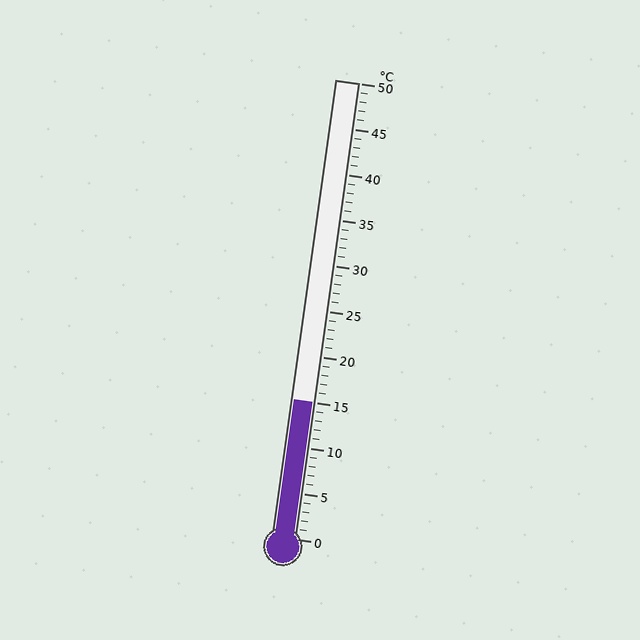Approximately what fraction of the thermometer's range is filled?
The thermometer is filled to approximately 30% of its range.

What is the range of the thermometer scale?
The thermometer scale ranges from 0°C to 50°C.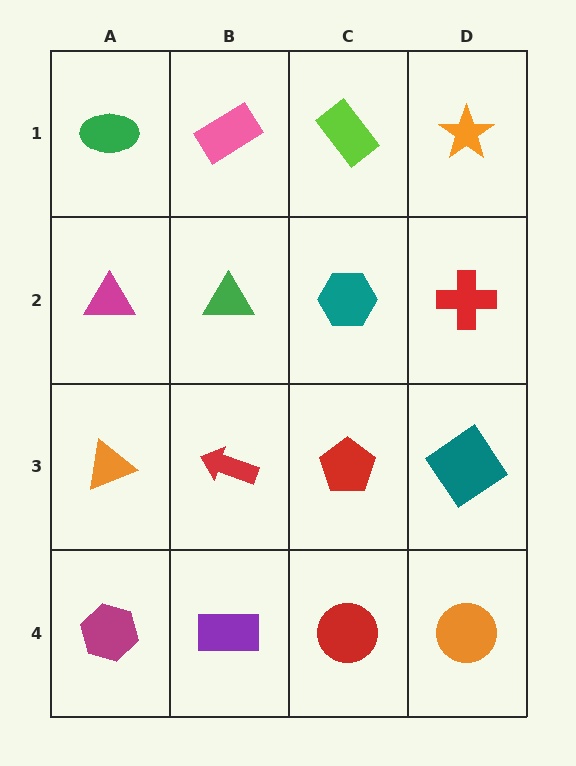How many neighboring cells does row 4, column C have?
3.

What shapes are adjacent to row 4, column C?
A red pentagon (row 3, column C), a purple rectangle (row 4, column B), an orange circle (row 4, column D).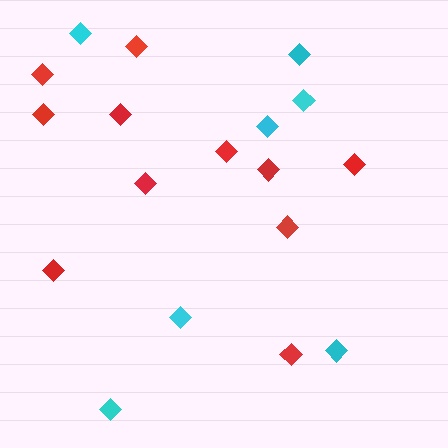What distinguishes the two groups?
There are 2 groups: one group of red diamonds (11) and one group of cyan diamonds (7).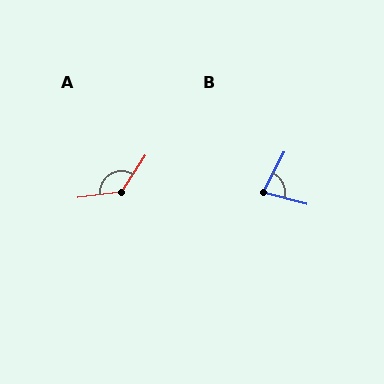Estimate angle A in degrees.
Approximately 130 degrees.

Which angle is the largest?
A, at approximately 130 degrees.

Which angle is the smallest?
B, at approximately 79 degrees.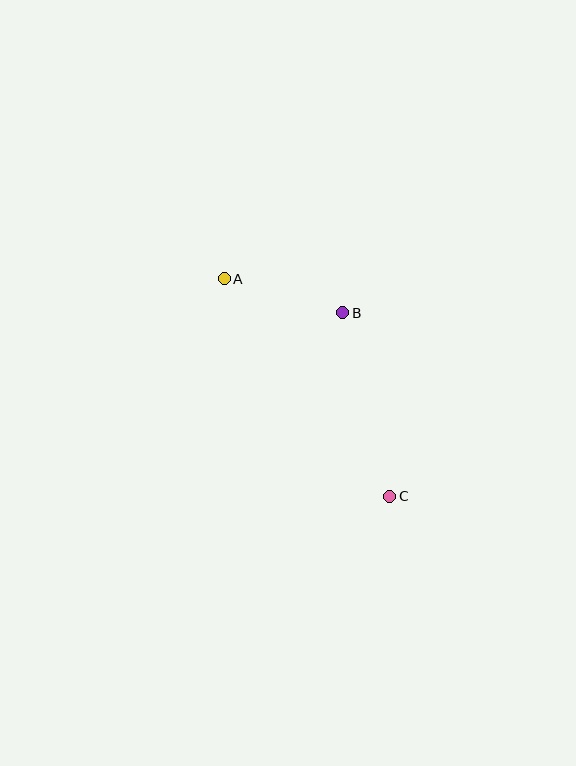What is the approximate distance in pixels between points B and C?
The distance between B and C is approximately 189 pixels.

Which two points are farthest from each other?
Points A and C are farthest from each other.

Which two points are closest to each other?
Points A and B are closest to each other.